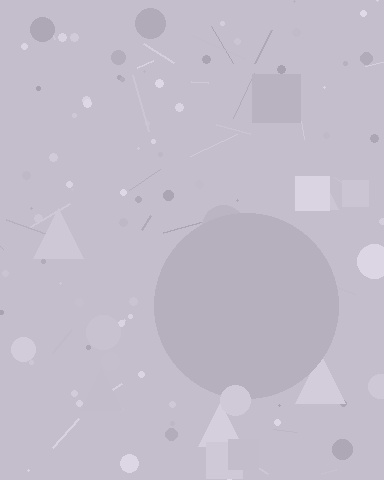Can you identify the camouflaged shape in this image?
The camouflaged shape is a circle.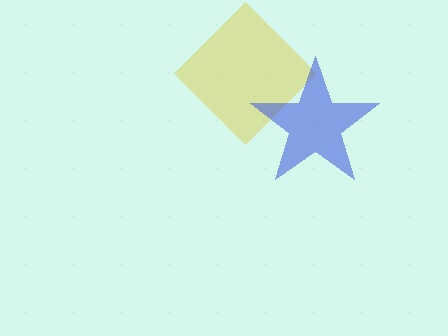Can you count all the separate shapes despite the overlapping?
Yes, there are 2 separate shapes.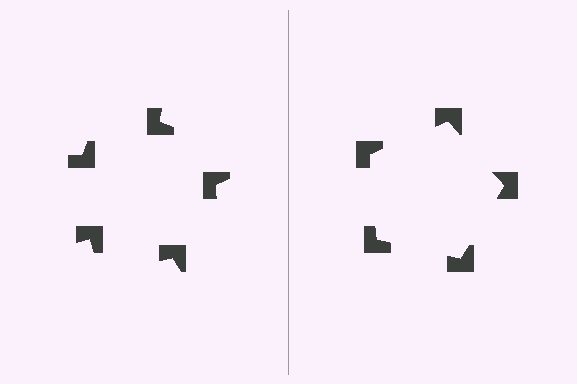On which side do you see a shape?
An illusory pentagon appears on the right side. On the left side the wedge cuts are rotated, so no coherent shape forms.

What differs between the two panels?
The notched squares are positioned identically on both sides; only the wedge orientations differ. On the right they align to a pentagon; on the left they are misaligned.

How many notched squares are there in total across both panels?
10 — 5 on each side.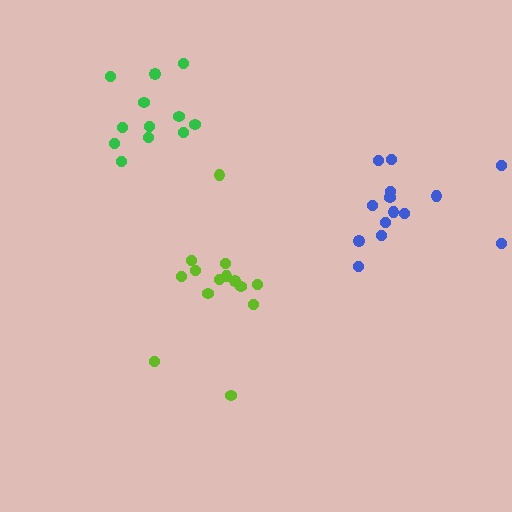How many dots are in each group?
Group 1: 14 dots, Group 2: 12 dots, Group 3: 14 dots (40 total).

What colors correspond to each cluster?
The clusters are colored: lime, green, blue.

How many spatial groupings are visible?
There are 3 spatial groupings.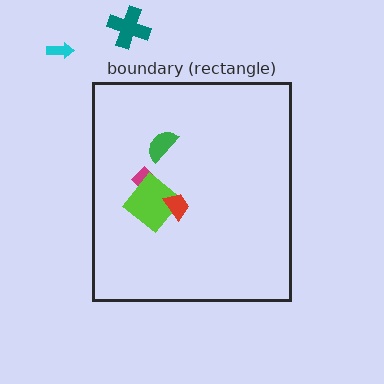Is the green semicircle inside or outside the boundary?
Inside.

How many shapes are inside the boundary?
4 inside, 2 outside.